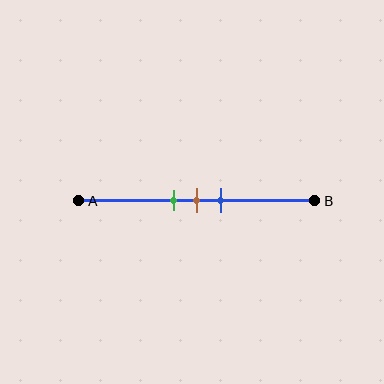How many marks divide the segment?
There are 3 marks dividing the segment.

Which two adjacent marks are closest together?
The green and brown marks are the closest adjacent pair.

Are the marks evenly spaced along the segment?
Yes, the marks are approximately evenly spaced.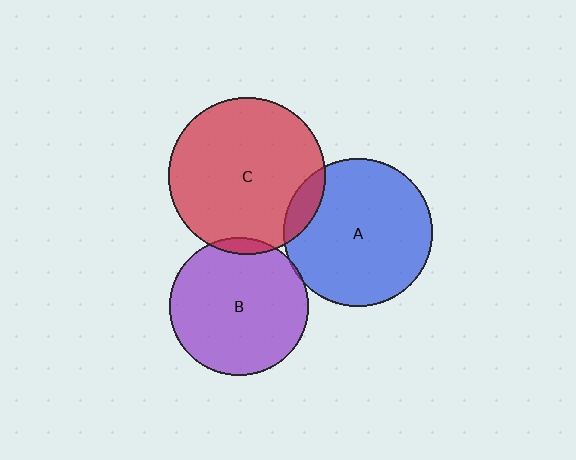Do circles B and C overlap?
Yes.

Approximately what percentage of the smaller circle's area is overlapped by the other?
Approximately 5%.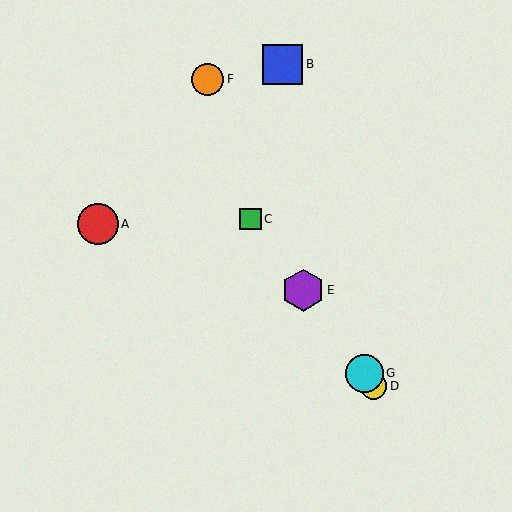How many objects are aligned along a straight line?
4 objects (C, D, E, G) are aligned along a straight line.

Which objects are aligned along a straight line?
Objects C, D, E, G are aligned along a straight line.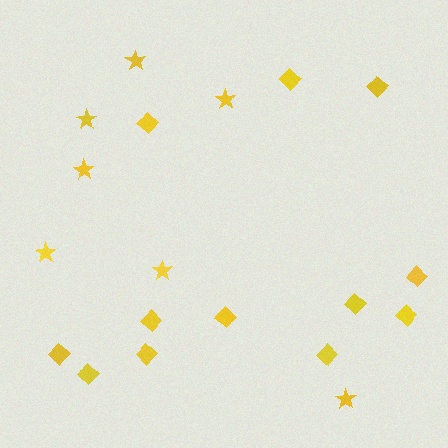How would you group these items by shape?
There are 2 groups: one group of stars (7) and one group of diamonds (12).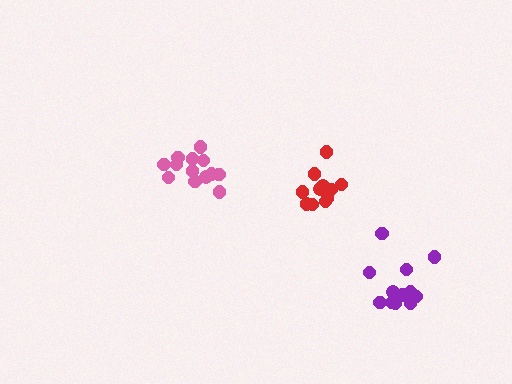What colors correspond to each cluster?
The clusters are colored: red, pink, purple.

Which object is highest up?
The pink cluster is topmost.